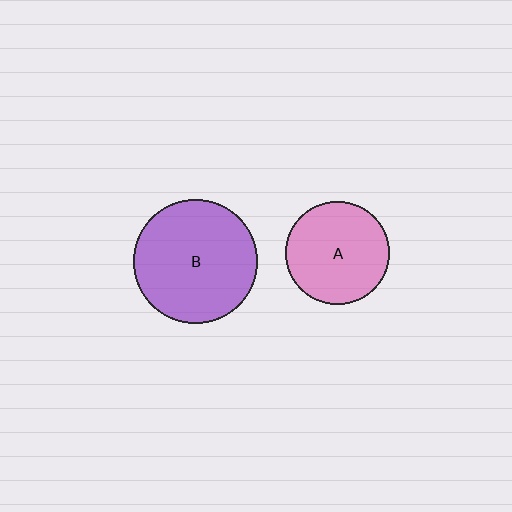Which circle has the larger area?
Circle B (purple).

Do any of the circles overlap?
No, none of the circles overlap.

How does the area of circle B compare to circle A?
Approximately 1.4 times.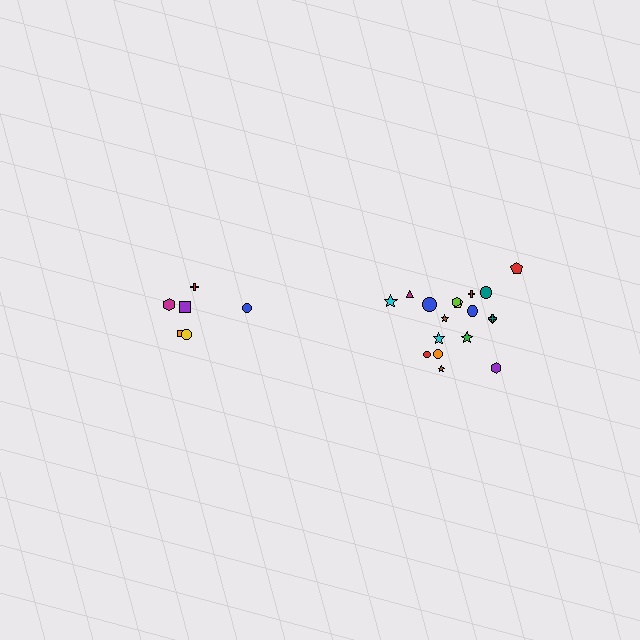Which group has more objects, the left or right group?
The right group.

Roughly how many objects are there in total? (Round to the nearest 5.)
Roughly 25 objects in total.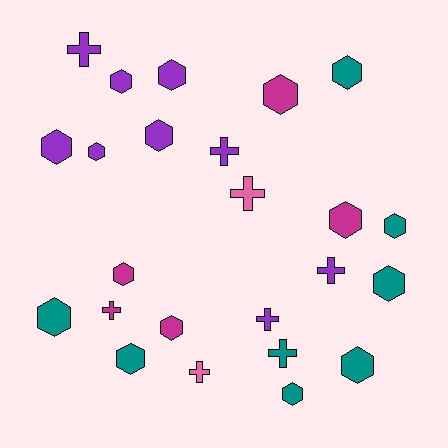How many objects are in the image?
There are 24 objects.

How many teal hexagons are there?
There are 7 teal hexagons.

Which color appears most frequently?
Purple, with 9 objects.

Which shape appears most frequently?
Hexagon, with 16 objects.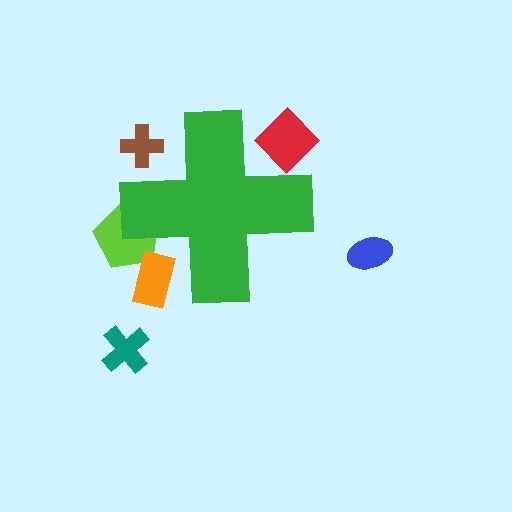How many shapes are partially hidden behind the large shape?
4 shapes are partially hidden.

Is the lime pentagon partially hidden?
Yes, the lime pentagon is partially hidden behind the green cross.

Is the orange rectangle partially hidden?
Yes, the orange rectangle is partially hidden behind the green cross.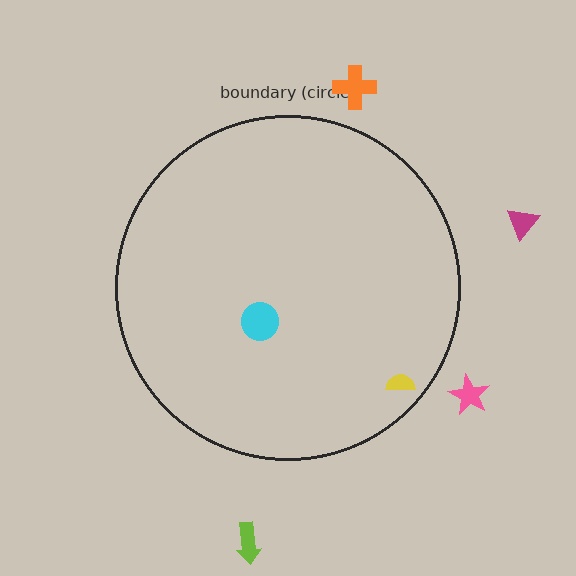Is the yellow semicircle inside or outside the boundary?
Inside.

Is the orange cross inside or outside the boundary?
Outside.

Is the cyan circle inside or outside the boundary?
Inside.